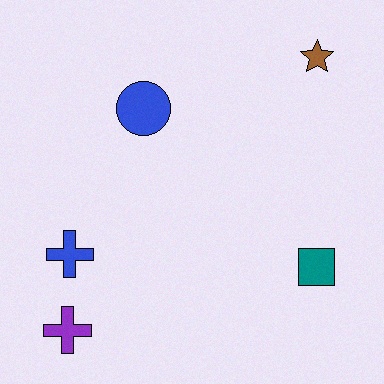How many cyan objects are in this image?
There are no cyan objects.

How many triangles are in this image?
There are no triangles.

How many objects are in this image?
There are 5 objects.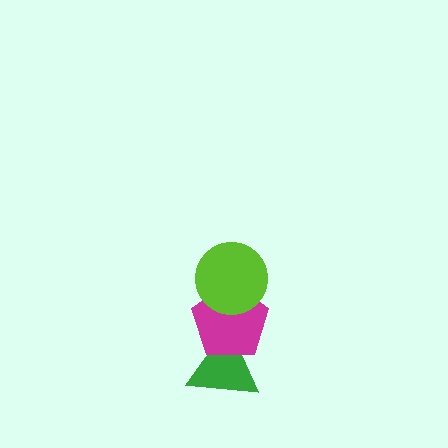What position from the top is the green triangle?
The green triangle is 3rd from the top.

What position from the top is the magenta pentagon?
The magenta pentagon is 2nd from the top.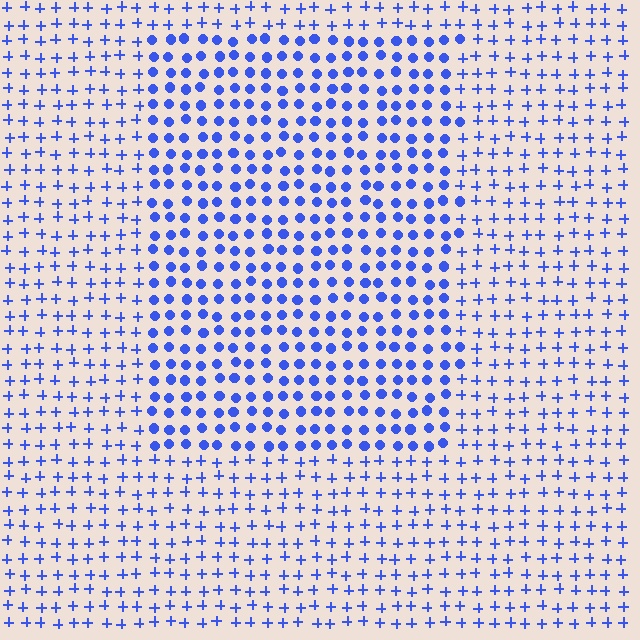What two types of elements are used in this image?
The image uses circles inside the rectangle region and plus signs outside it.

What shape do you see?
I see a rectangle.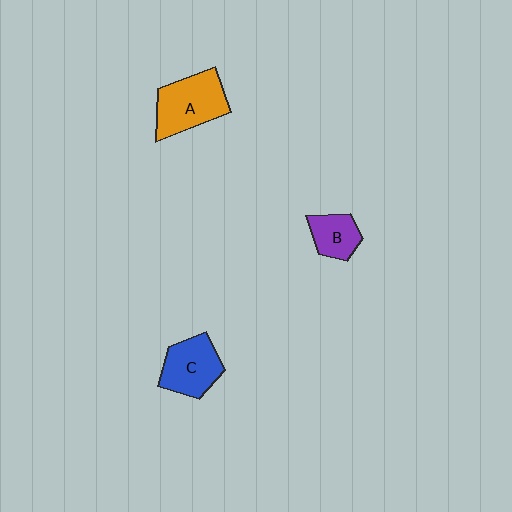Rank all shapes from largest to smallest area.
From largest to smallest: A (orange), C (blue), B (purple).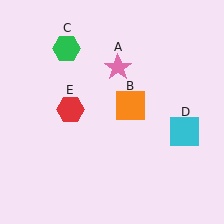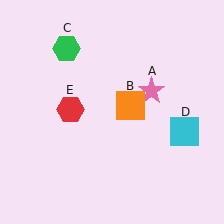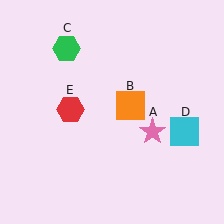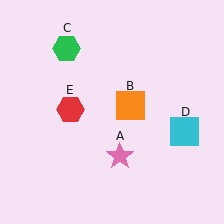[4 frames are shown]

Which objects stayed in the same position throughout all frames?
Orange square (object B) and green hexagon (object C) and cyan square (object D) and red hexagon (object E) remained stationary.